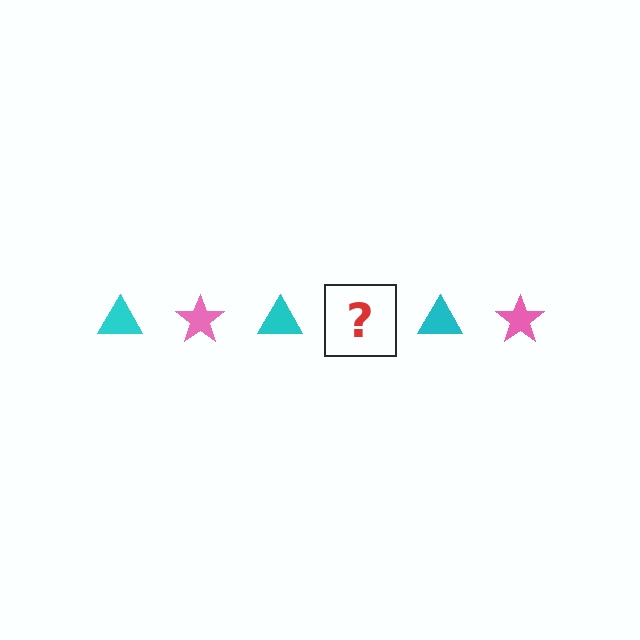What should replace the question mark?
The question mark should be replaced with a pink star.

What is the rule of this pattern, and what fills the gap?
The rule is that the pattern alternates between cyan triangle and pink star. The gap should be filled with a pink star.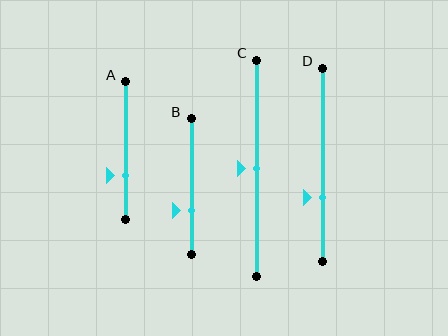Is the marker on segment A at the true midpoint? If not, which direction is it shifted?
No, the marker on segment A is shifted downward by about 18% of the segment length.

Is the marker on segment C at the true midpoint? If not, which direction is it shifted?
Yes, the marker on segment C is at the true midpoint.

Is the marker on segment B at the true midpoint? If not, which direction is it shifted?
No, the marker on segment B is shifted downward by about 18% of the segment length.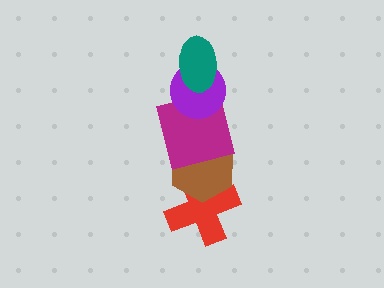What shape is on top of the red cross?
The brown hexagon is on top of the red cross.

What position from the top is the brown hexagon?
The brown hexagon is 4th from the top.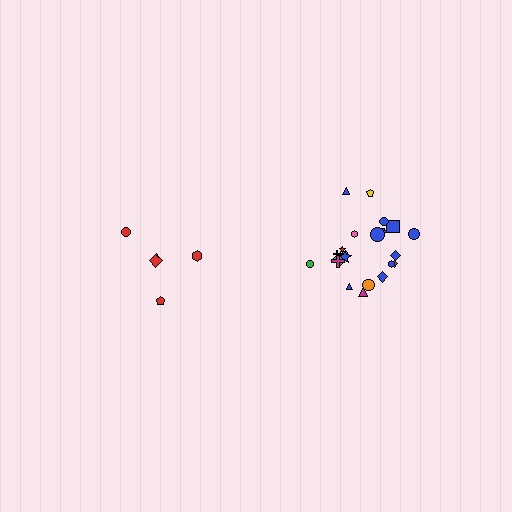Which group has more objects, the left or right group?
The right group.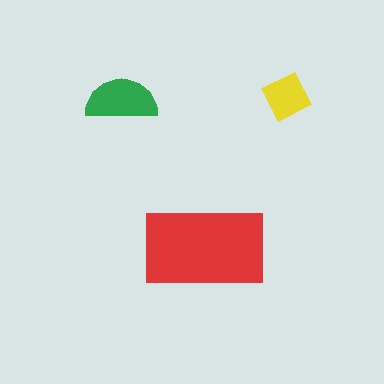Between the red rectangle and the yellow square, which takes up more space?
The red rectangle.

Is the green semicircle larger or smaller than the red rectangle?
Smaller.